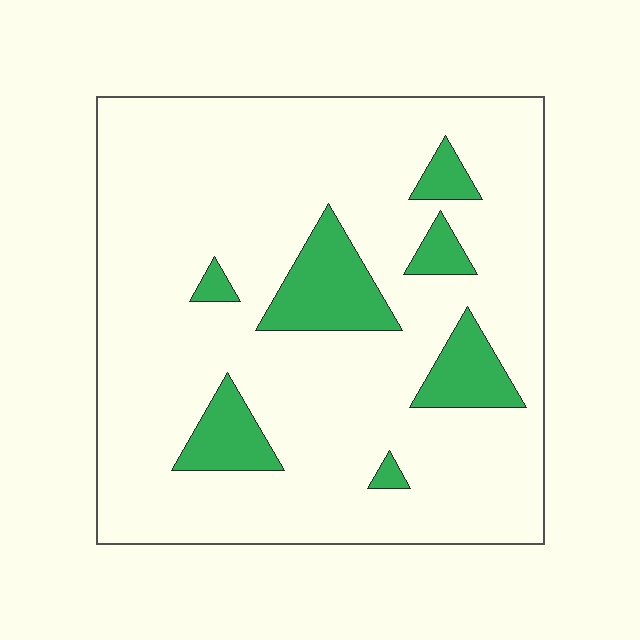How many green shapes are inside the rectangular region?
7.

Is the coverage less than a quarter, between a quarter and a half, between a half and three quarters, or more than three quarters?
Less than a quarter.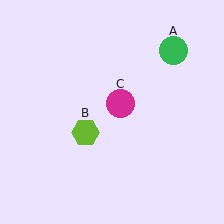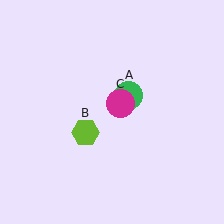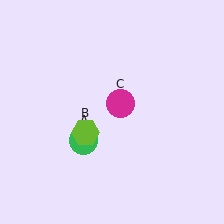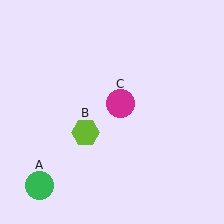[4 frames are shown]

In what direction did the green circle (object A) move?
The green circle (object A) moved down and to the left.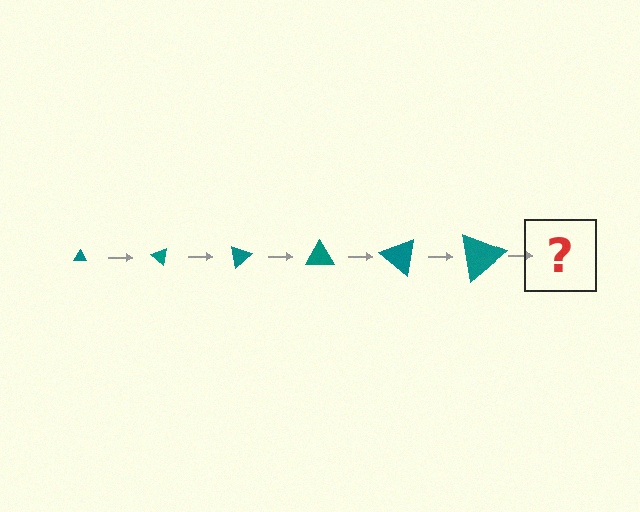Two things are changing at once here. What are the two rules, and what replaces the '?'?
The two rules are that the triangle grows larger each step and it rotates 40 degrees each step. The '?' should be a triangle, larger than the previous one and rotated 240 degrees from the start.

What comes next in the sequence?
The next element should be a triangle, larger than the previous one and rotated 240 degrees from the start.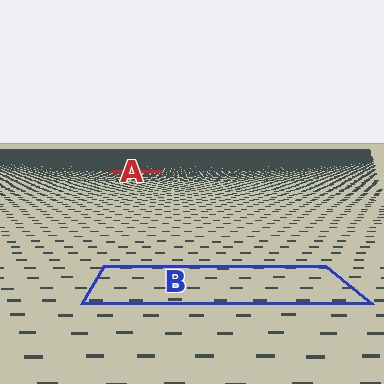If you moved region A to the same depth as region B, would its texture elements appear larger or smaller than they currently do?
They would appear larger. At a closer depth, the same texture elements are projected at a bigger on-screen size.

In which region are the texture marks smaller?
The texture marks are smaller in region A, because it is farther away.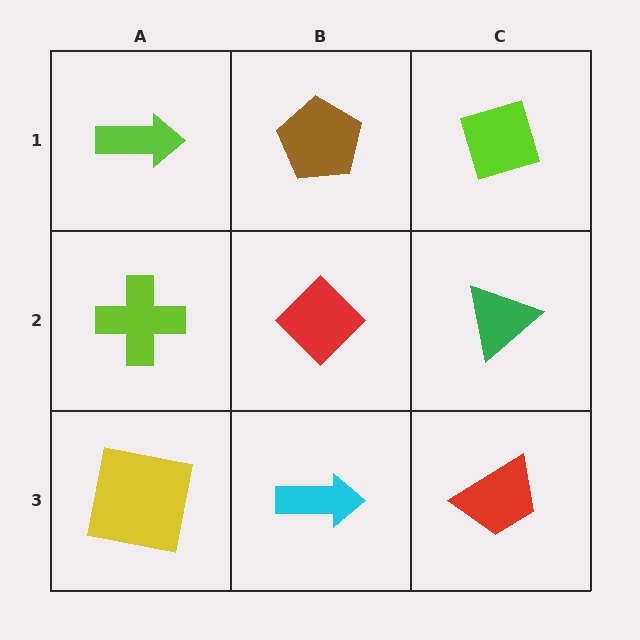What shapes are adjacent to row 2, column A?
A lime arrow (row 1, column A), a yellow square (row 3, column A), a red diamond (row 2, column B).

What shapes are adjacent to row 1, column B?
A red diamond (row 2, column B), a lime arrow (row 1, column A), a lime diamond (row 1, column C).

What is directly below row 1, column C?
A green triangle.